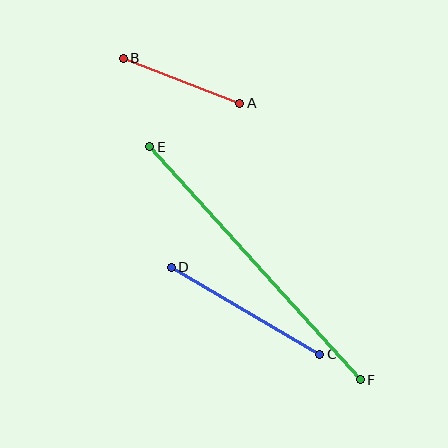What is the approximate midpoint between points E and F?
The midpoint is at approximately (255, 263) pixels.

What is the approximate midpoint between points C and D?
The midpoint is at approximately (245, 311) pixels.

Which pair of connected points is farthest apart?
Points E and F are farthest apart.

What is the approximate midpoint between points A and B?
The midpoint is at approximately (181, 81) pixels.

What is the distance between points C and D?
The distance is approximately 172 pixels.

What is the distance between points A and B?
The distance is approximately 125 pixels.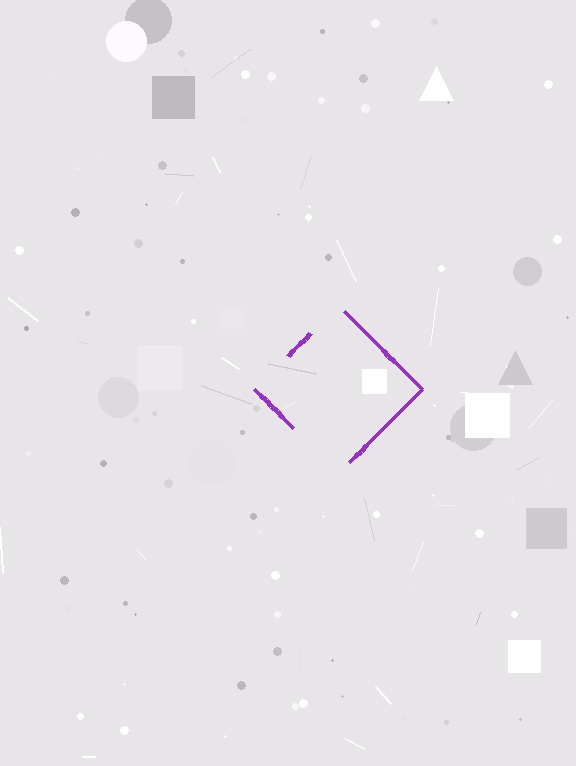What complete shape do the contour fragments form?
The contour fragments form a diamond.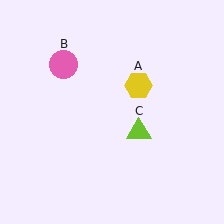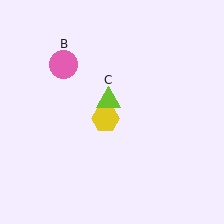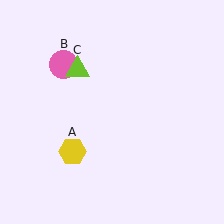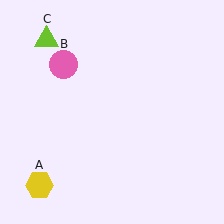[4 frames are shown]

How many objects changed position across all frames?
2 objects changed position: yellow hexagon (object A), lime triangle (object C).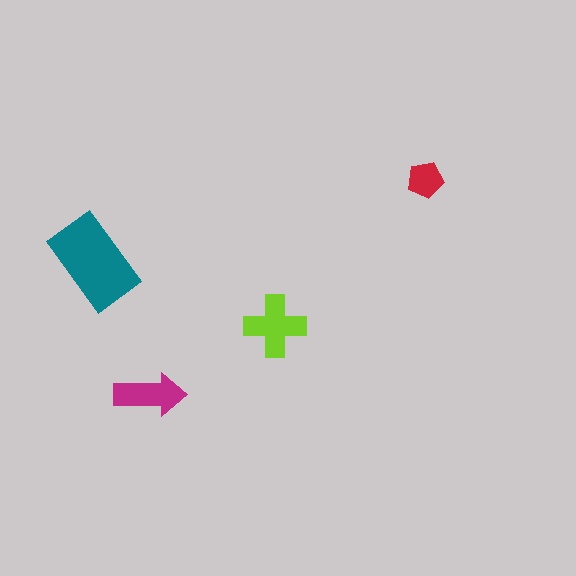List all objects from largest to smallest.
The teal rectangle, the lime cross, the magenta arrow, the red pentagon.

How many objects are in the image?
There are 4 objects in the image.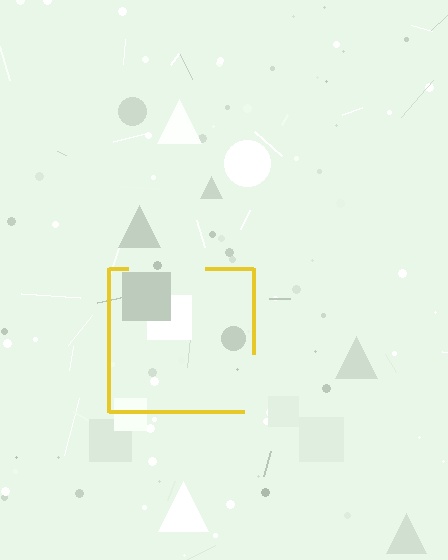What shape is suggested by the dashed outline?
The dashed outline suggests a square.